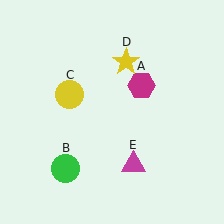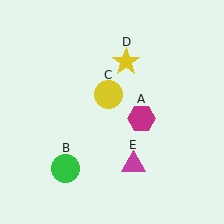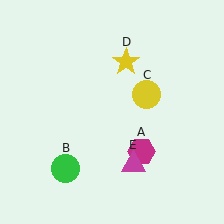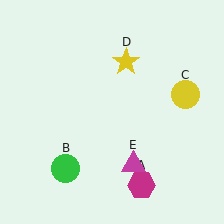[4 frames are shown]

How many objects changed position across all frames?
2 objects changed position: magenta hexagon (object A), yellow circle (object C).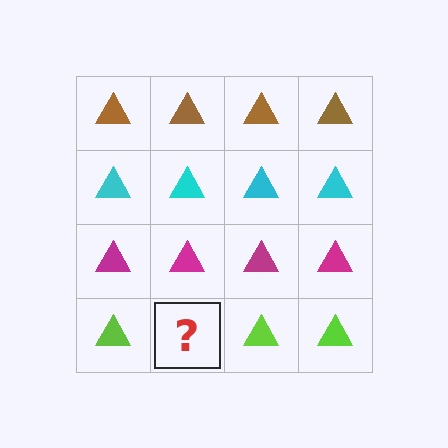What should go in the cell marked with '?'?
The missing cell should contain a lime triangle.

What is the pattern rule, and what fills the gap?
The rule is that each row has a consistent color. The gap should be filled with a lime triangle.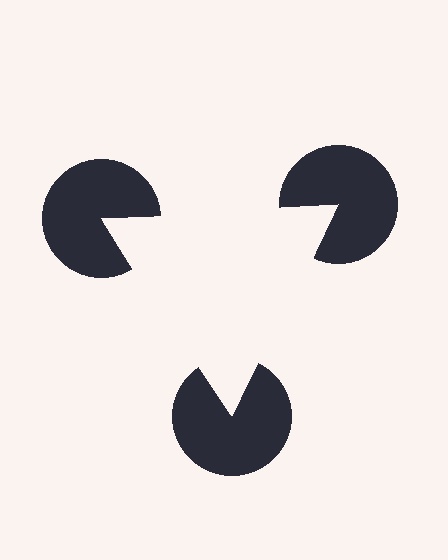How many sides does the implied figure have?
3 sides.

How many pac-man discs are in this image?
There are 3 — one at each vertex of the illusory triangle.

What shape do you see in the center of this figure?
An illusory triangle — its edges are inferred from the aligned wedge cuts in the pac-man discs, not physically drawn.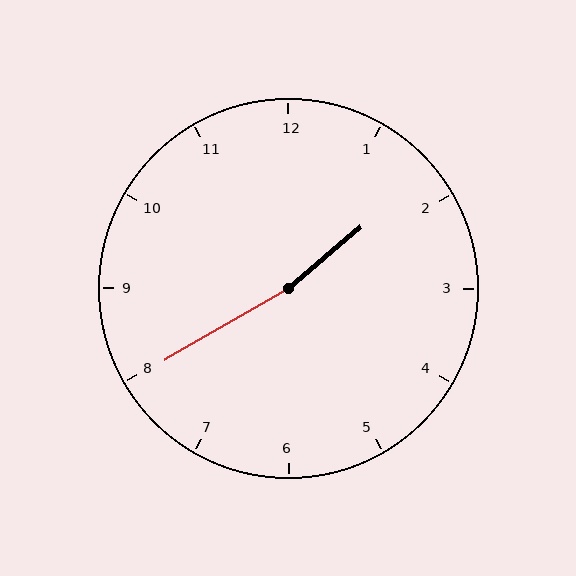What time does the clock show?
1:40.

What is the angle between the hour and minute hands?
Approximately 170 degrees.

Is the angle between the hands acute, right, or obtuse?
It is obtuse.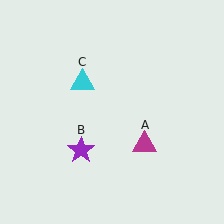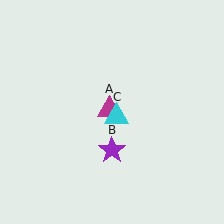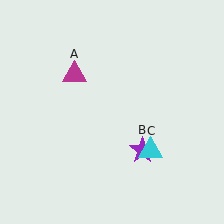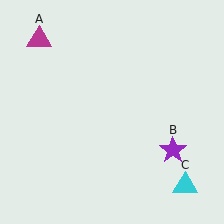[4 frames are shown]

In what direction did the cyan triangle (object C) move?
The cyan triangle (object C) moved down and to the right.